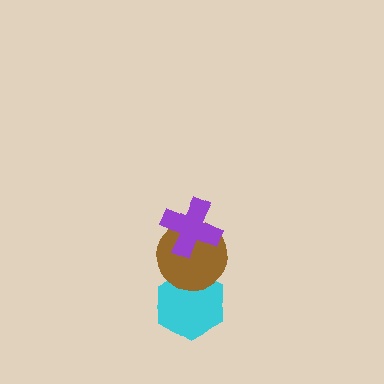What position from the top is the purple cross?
The purple cross is 1st from the top.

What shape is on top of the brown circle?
The purple cross is on top of the brown circle.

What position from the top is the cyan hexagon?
The cyan hexagon is 3rd from the top.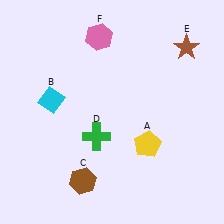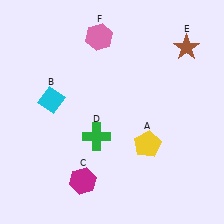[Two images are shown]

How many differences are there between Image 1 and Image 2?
There is 1 difference between the two images.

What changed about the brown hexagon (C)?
In Image 1, C is brown. In Image 2, it changed to magenta.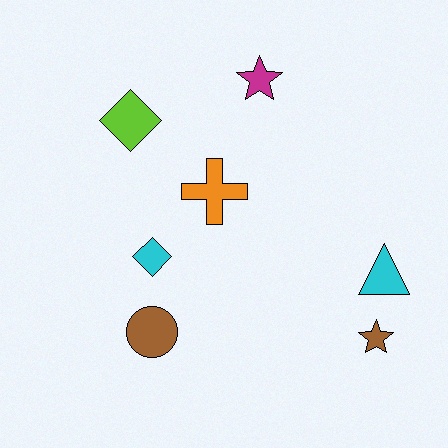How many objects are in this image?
There are 7 objects.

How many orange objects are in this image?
There is 1 orange object.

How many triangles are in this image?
There is 1 triangle.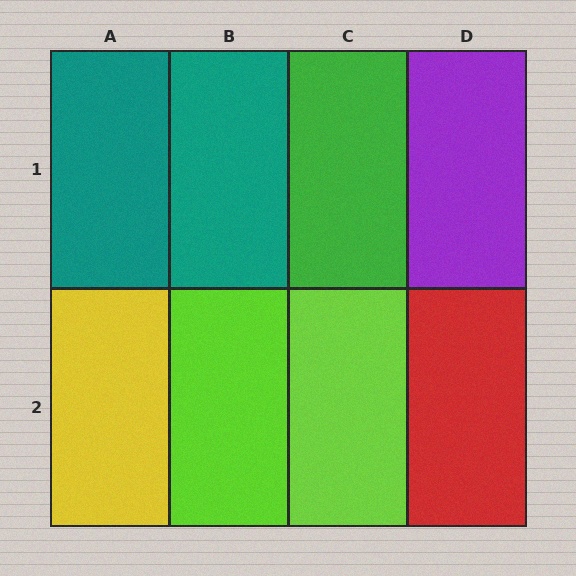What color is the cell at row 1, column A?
Teal.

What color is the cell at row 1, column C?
Green.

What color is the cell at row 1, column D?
Purple.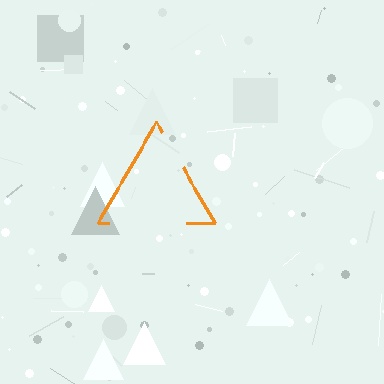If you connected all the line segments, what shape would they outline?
They would outline a triangle.